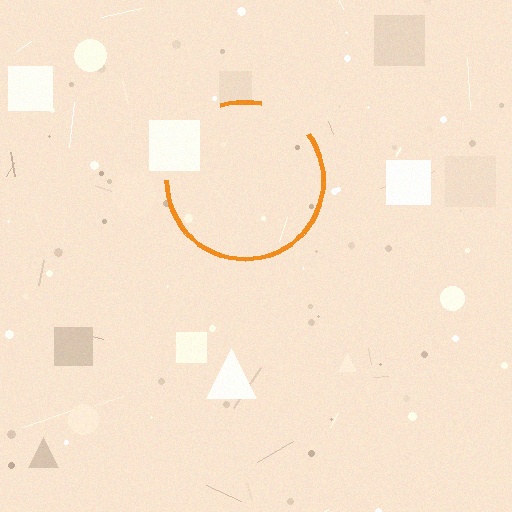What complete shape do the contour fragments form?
The contour fragments form a circle.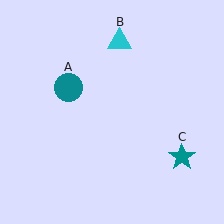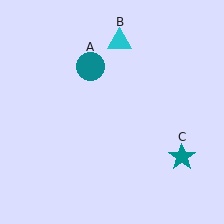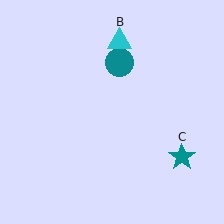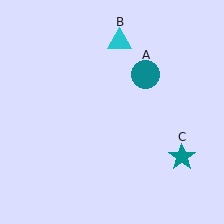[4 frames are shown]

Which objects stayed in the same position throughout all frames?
Cyan triangle (object B) and teal star (object C) remained stationary.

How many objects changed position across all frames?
1 object changed position: teal circle (object A).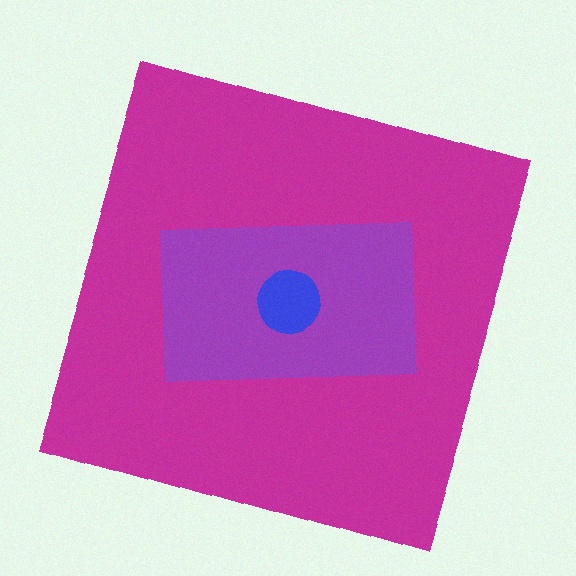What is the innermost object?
The blue circle.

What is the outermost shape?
The magenta square.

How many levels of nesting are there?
3.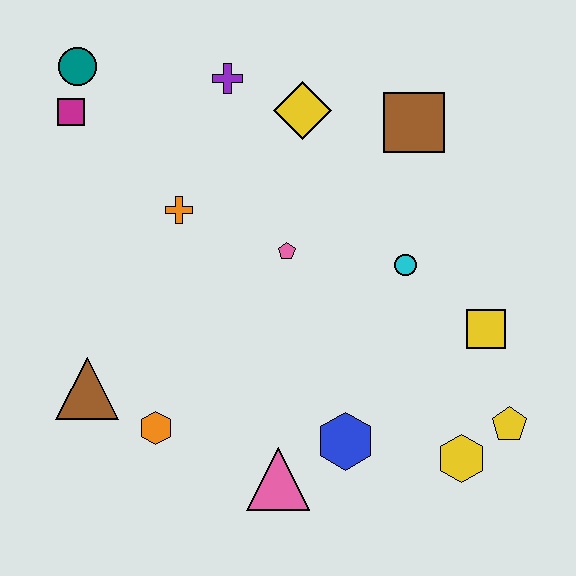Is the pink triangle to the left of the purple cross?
No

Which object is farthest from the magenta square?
The yellow pentagon is farthest from the magenta square.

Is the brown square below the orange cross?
No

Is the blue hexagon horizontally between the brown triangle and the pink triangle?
No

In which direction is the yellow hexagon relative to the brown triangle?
The yellow hexagon is to the right of the brown triangle.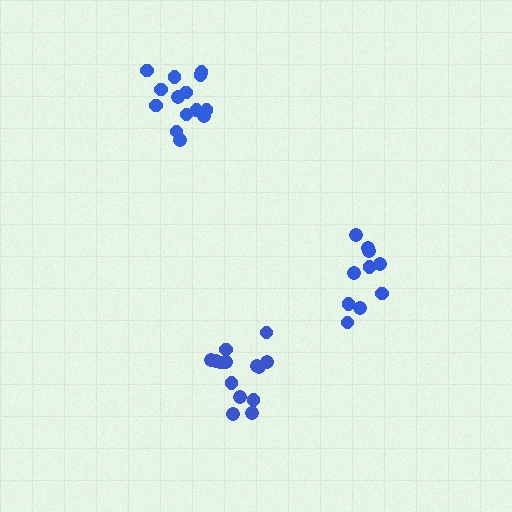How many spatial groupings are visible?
There are 3 spatial groupings.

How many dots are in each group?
Group 1: 10 dots, Group 2: 14 dots, Group 3: 14 dots (38 total).